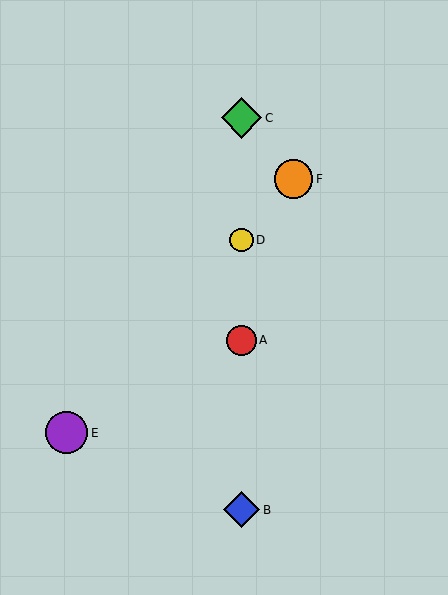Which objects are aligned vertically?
Objects A, B, C, D are aligned vertically.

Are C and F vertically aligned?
No, C is at x≈241 and F is at x≈294.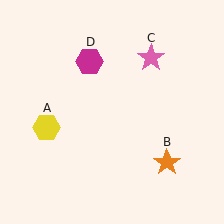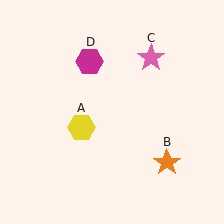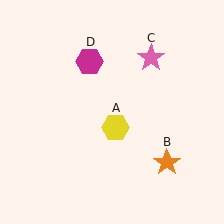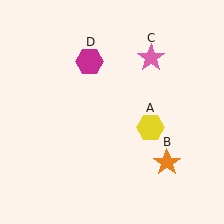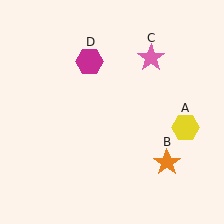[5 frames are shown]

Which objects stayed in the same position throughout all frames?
Orange star (object B) and pink star (object C) and magenta hexagon (object D) remained stationary.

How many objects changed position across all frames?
1 object changed position: yellow hexagon (object A).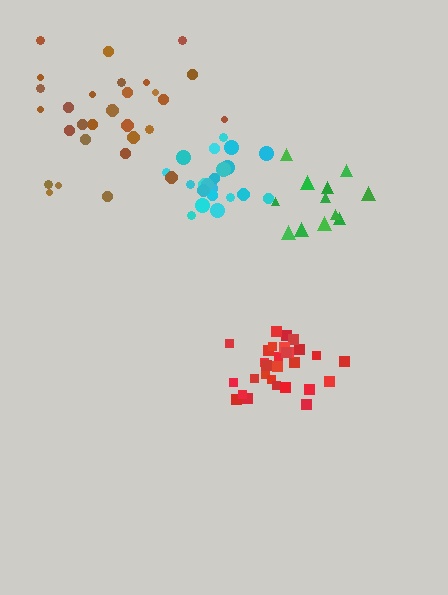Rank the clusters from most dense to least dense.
red, cyan, green, brown.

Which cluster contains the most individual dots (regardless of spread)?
Brown (30).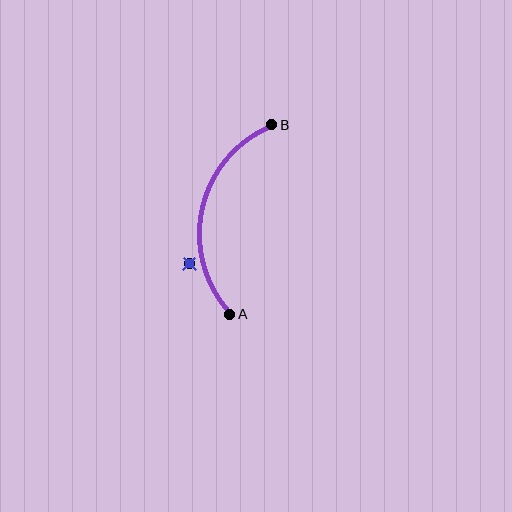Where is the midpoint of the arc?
The arc midpoint is the point on the curve farthest from the straight line joining A and B. It sits to the left of that line.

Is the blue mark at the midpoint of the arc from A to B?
No — the blue mark does not lie on the arc at all. It sits slightly outside the curve.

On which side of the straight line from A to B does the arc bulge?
The arc bulges to the left of the straight line connecting A and B.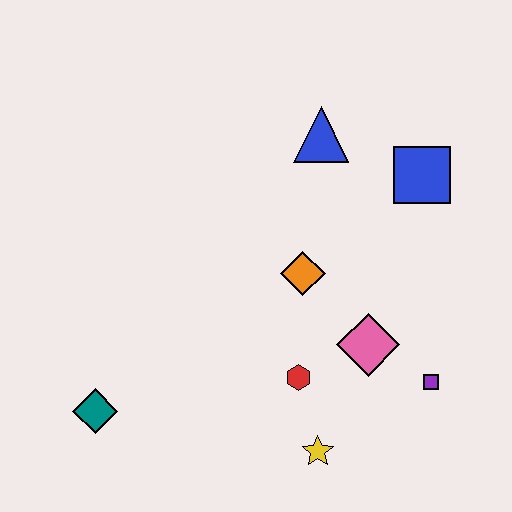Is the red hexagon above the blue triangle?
No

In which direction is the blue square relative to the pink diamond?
The blue square is above the pink diamond.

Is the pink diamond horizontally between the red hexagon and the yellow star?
No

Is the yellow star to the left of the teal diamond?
No